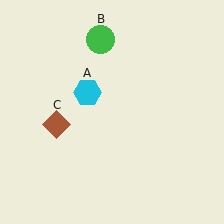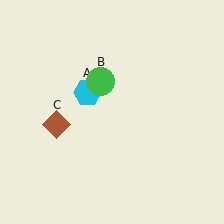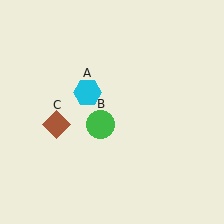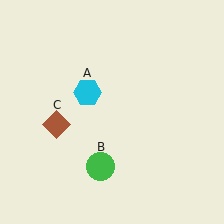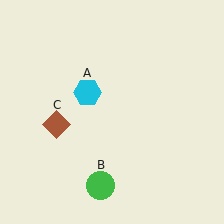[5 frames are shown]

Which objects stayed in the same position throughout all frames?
Cyan hexagon (object A) and brown diamond (object C) remained stationary.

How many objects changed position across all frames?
1 object changed position: green circle (object B).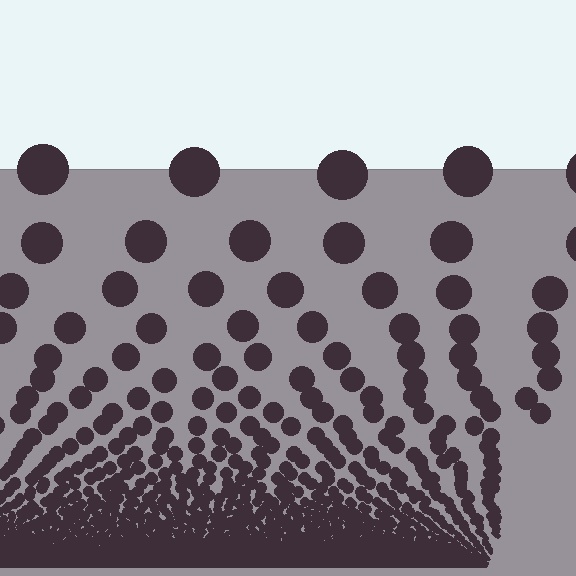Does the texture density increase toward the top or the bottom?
Density increases toward the bottom.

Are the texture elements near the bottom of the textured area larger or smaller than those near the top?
Smaller. The gradient is inverted — elements near the bottom are smaller and denser.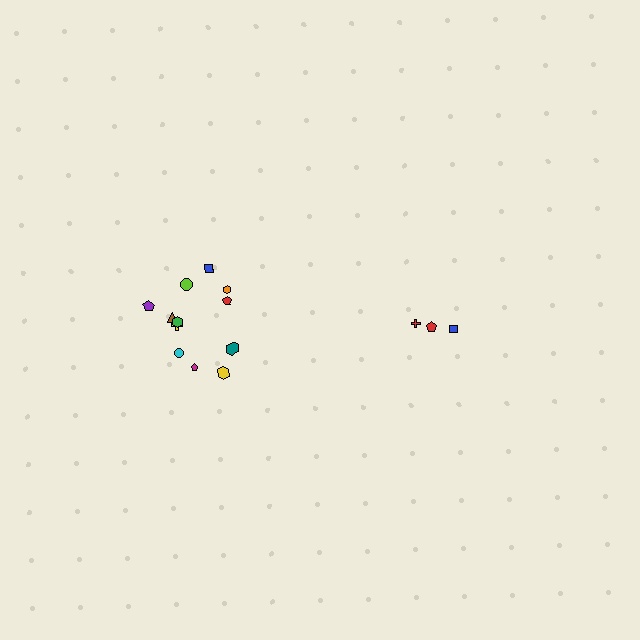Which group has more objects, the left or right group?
The left group.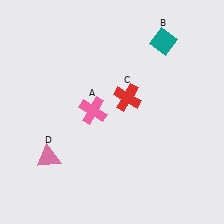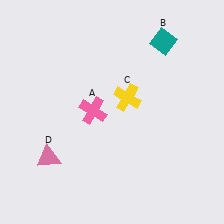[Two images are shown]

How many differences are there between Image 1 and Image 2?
There is 1 difference between the two images.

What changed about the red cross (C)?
In Image 1, C is red. In Image 2, it changed to yellow.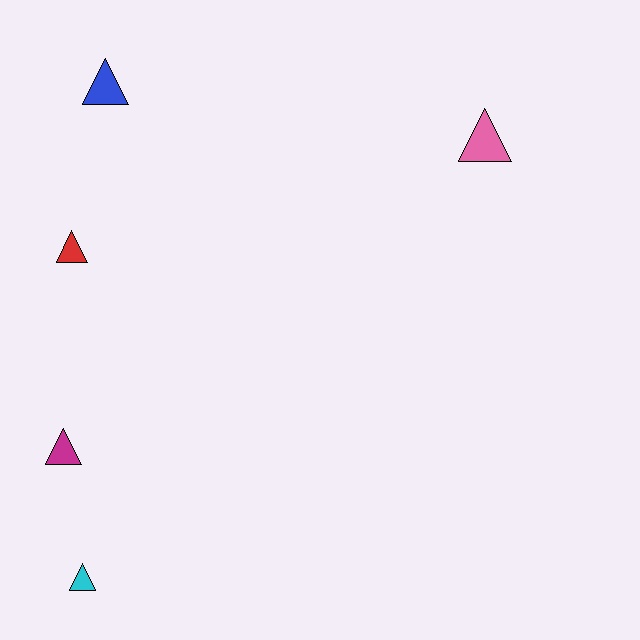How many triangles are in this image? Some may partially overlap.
There are 5 triangles.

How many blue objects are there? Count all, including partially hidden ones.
There is 1 blue object.